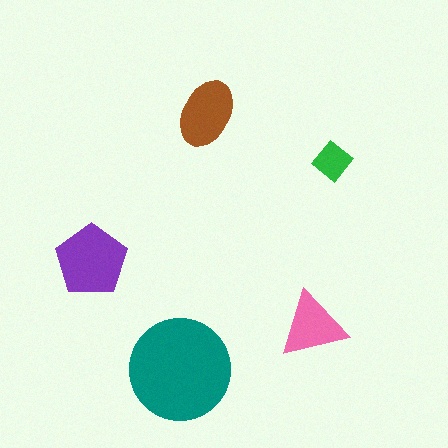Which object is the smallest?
The green diamond.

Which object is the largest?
The teal circle.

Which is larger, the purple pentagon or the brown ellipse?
The purple pentagon.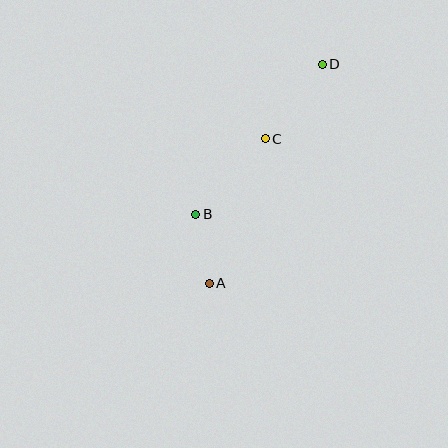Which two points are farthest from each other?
Points A and D are farthest from each other.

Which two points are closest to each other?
Points A and B are closest to each other.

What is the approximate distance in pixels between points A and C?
The distance between A and C is approximately 155 pixels.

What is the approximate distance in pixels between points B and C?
The distance between B and C is approximately 102 pixels.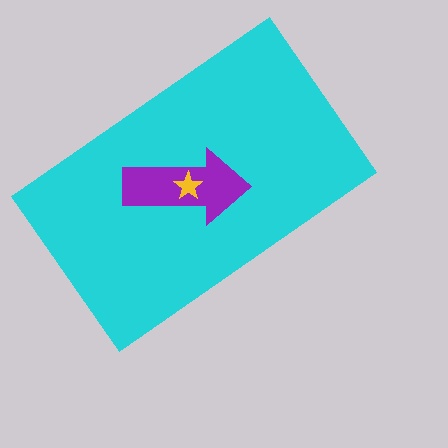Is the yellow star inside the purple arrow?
Yes.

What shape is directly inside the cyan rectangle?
The purple arrow.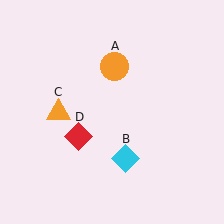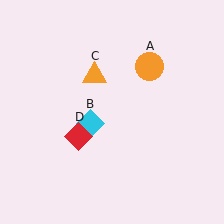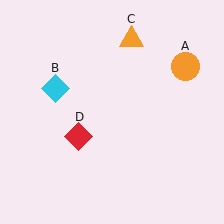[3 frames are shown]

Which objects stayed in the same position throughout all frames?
Red diamond (object D) remained stationary.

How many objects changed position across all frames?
3 objects changed position: orange circle (object A), cyan diamond (object B), orange triangle (object C).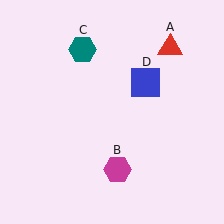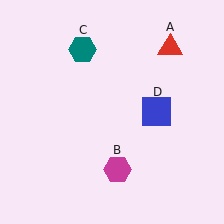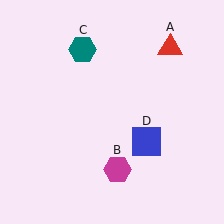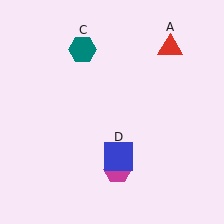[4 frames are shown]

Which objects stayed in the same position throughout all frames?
Red triangle (object A) and magenta hexagon (object B) and teal hexagon (object C) remained stationary.